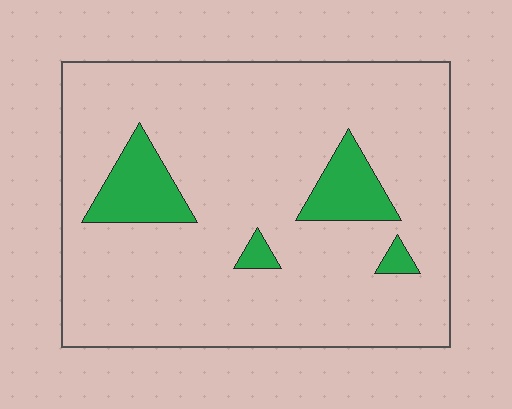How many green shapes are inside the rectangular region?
4.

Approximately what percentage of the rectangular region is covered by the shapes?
Approximately 10%.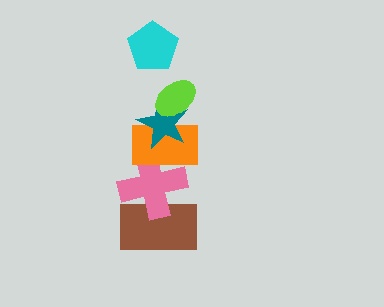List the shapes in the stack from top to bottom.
From top to bottom: the cyan pentagon, the lime ellipse, the teal star, the orange rectangle, the pink cross, the brown rectangle.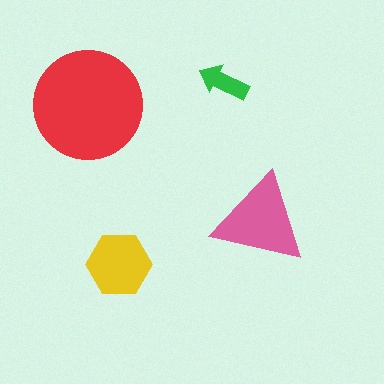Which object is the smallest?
The green arrow.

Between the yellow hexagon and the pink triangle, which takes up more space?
The pink triangle.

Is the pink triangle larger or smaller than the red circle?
Smaller.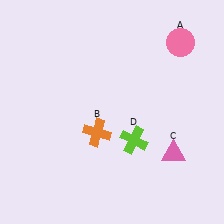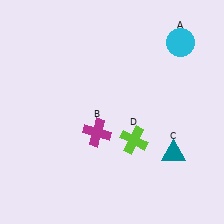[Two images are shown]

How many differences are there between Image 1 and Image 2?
There are 3 differences between the two images.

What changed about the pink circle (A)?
In Image 1, A is pink. In Image 2, it changed to cyan.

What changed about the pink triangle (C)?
In Image 1, C is pink. In Image 2, it changed to teal.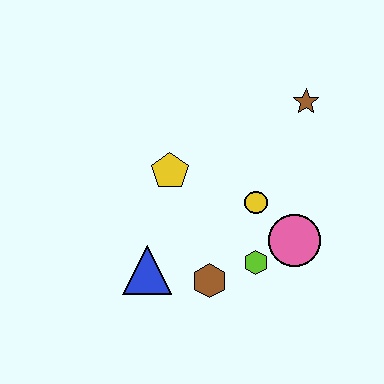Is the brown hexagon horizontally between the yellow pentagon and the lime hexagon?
Yes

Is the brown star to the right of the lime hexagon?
Yes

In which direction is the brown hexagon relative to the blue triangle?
The brown hexagon is to the right of the blue triangle.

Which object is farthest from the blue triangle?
The brown star is farthest from the blue triangle.